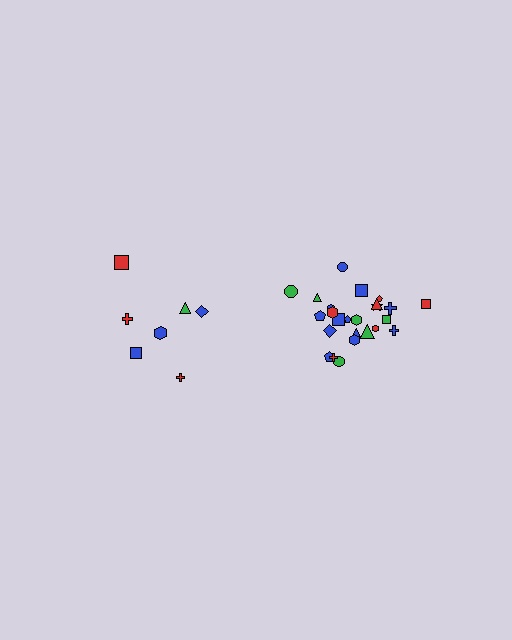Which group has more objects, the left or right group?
The right group.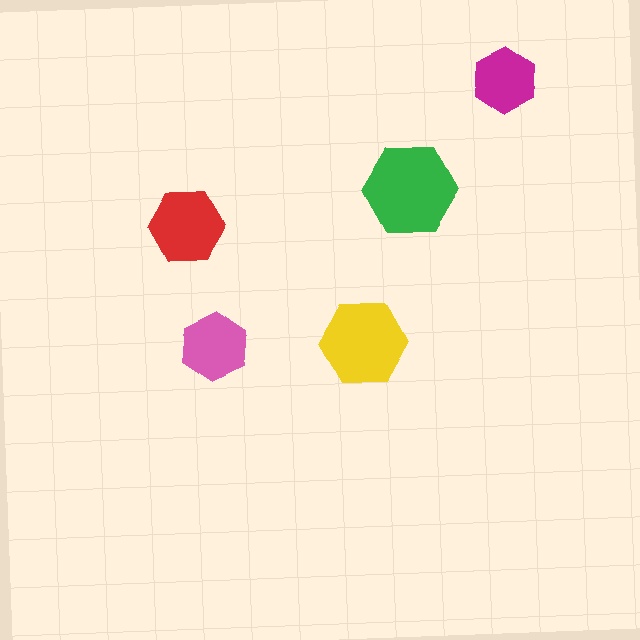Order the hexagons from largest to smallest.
the green one, the yellow one, the red one, the pink one, the magenta one.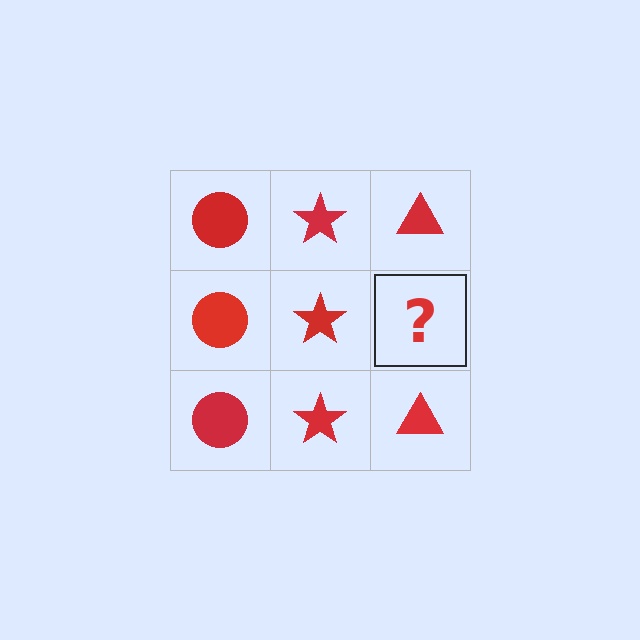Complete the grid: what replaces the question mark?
The question mark should be replaced with a red triangle.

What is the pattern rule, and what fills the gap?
The rule is that each column has a consistent shape. The gap should be filled with a red triangle.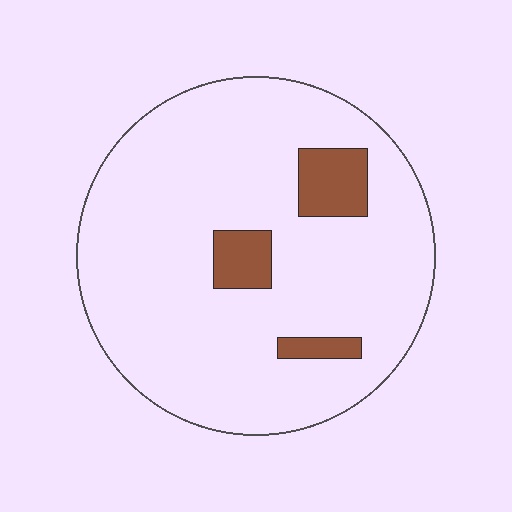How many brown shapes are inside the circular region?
3.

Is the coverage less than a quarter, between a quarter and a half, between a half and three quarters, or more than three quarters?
Less than a quarter.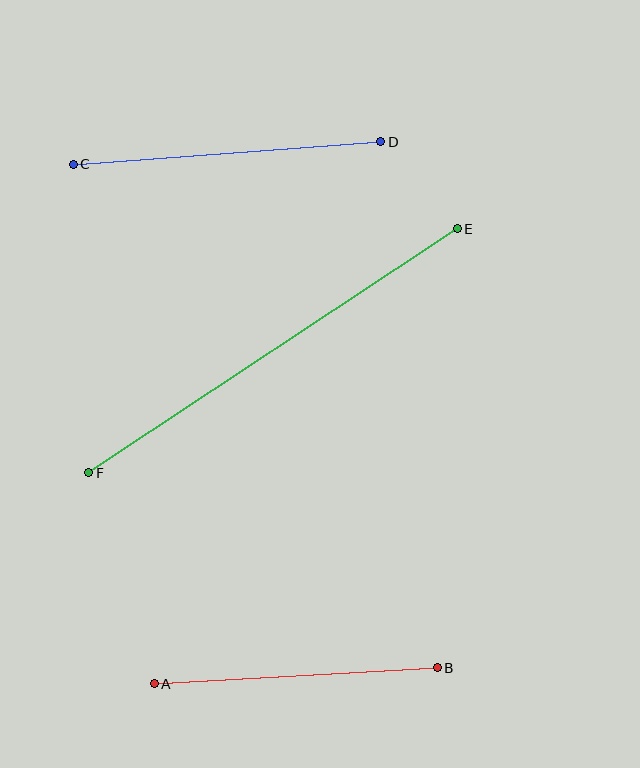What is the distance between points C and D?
The distance is approximately 308 pixels.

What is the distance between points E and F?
The distance is approximately 442 pixels.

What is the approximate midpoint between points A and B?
The midpoint is at approximately (296, 676) pixels.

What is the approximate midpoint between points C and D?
The midpoint is at approximately (227, 153) pixels.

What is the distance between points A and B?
The distance is approximately 284 pixels.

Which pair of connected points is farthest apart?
Points E and F are farthest apart.